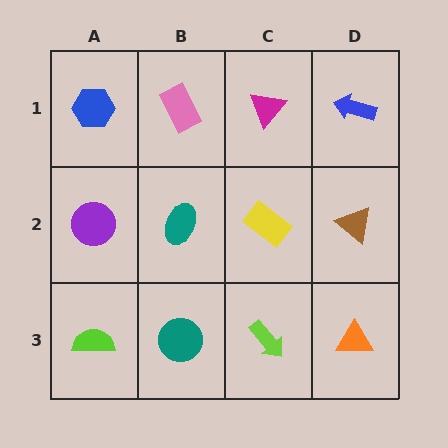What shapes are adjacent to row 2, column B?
A pink rectangle (row 1, column B), a teal circle (row 3, column B), a purple circle (row 2, column A), a yellow rectangle (row 2, column C).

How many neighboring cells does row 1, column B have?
3.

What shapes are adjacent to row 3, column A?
A purple circle (row 2, column A), a teal circle (row 3, column B).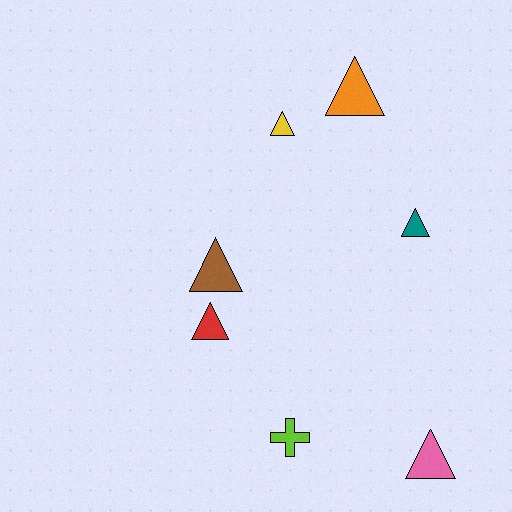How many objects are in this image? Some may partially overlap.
There are 7 objects.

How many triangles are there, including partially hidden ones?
There are 6 triangles.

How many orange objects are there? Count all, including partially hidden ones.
There is 1 orange object.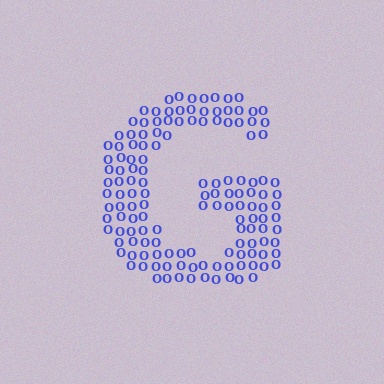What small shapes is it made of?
It is made of small letter O's.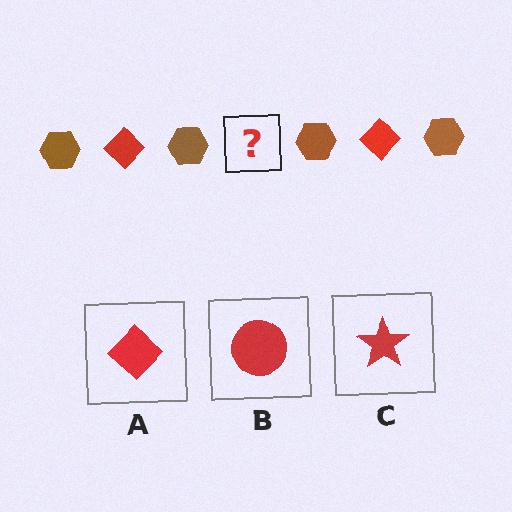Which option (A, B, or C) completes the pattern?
A.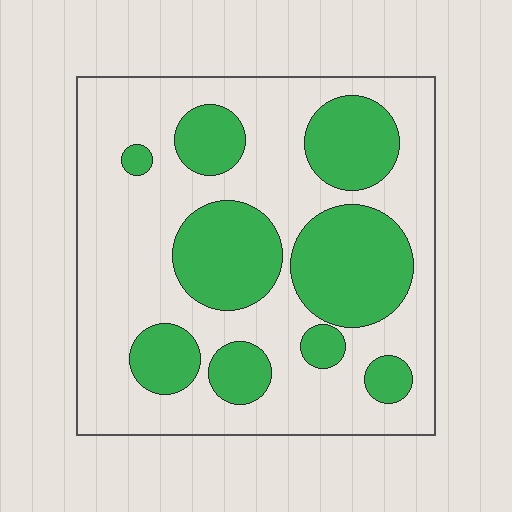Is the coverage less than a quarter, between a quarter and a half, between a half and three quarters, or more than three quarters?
Between a quarter and a half.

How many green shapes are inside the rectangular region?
9.